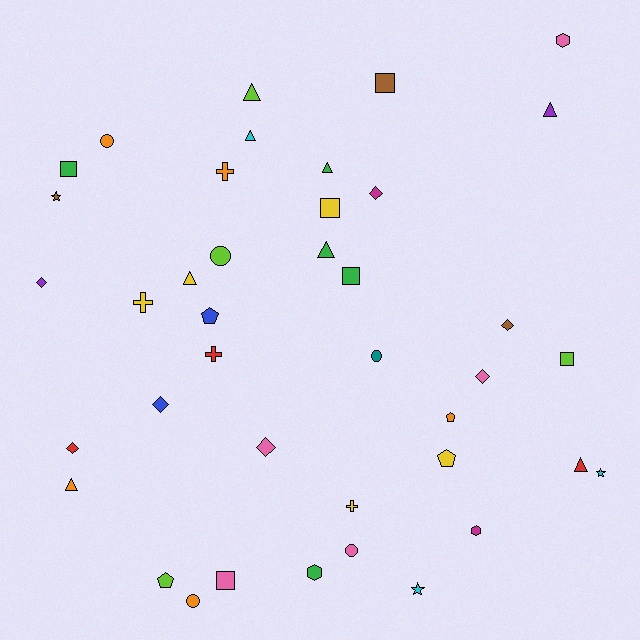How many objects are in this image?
There are 40 objects.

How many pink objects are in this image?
There are 5 pink objects.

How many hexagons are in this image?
There are 3 hexagons.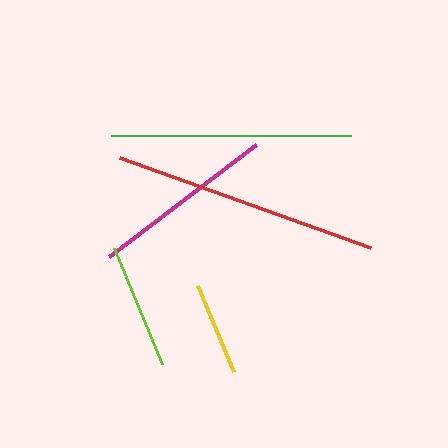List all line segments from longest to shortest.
From longest to shortest: red, green, magenta, lime, yellow.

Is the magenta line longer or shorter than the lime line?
The magenta line is longer than the lime line.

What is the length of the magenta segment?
The magenta segment is approximately 185 pixels long.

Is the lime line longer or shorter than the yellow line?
The lime line is longer than the yellow line.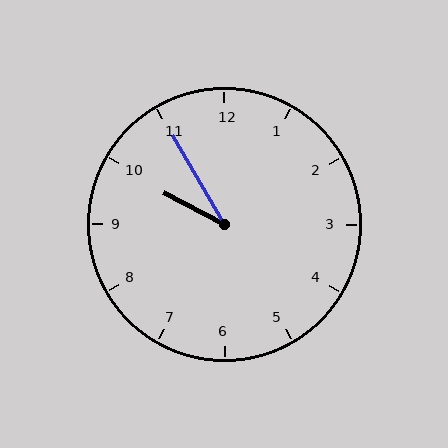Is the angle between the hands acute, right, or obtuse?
It is acute.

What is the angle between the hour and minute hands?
Approximately 32 degrees.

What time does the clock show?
9:55.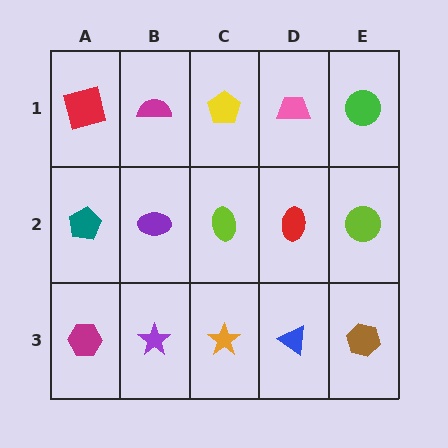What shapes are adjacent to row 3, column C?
A lime ellipse (row 2, column C), a purple star (row 3, column B), a blue triangle (row 3, column D).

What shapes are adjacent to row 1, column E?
A lime circle (row 2, column E), a pink trapezoid (row 1, column D).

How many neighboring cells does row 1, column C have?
3.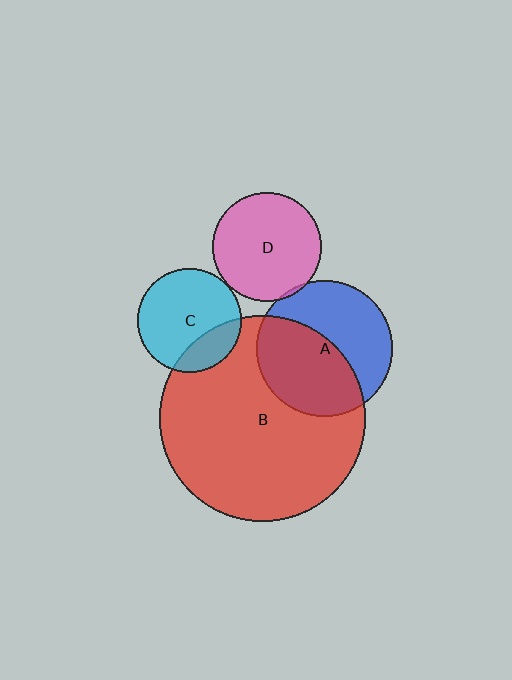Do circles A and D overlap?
Yes.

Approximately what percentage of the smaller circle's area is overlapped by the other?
Approximately 5%.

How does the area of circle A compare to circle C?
Approximately 1.7 times.